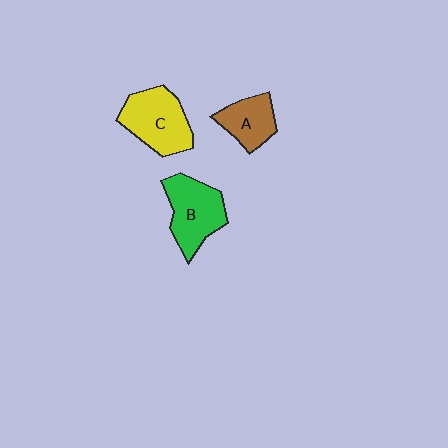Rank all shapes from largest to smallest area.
From largest to smallest: C (yellow), B (green), A (brown).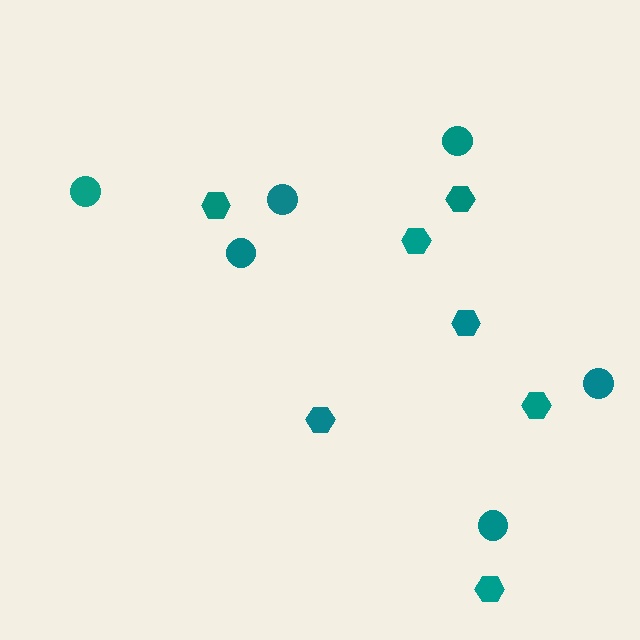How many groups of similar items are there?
There are 2 groups: one group of hexagons (7) and one group of circles (6).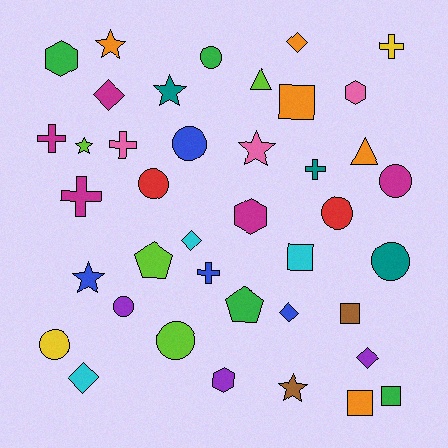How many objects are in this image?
There are 40 objects.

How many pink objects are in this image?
There are 3 pink objects.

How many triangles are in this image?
There are 2 triangles.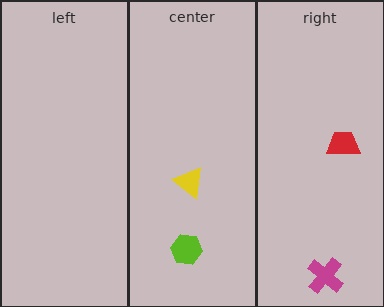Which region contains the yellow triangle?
The center region.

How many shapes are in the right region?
2.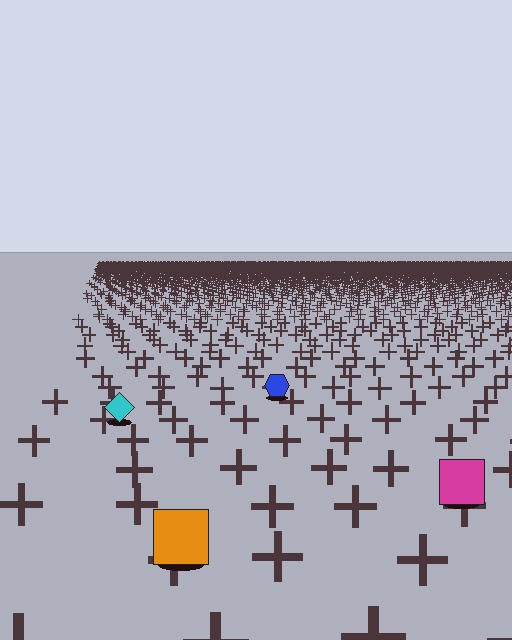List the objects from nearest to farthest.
From nearest to farthest: the orange square, the magenta square, the cyan diamond, the blue hexagon.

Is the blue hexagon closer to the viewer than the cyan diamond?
No. The cyan diamond is closer — you can tell from the texture gradient: the ground texture is coarser near it.